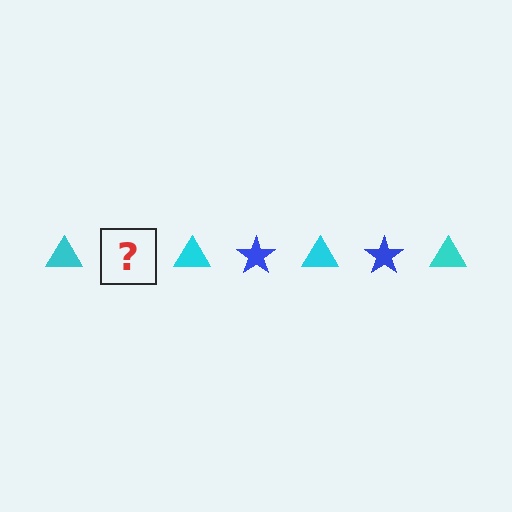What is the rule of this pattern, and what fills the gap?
The rule is that the pattern alternates between cyan triangle and blue star. The gap should be filled with a blue star.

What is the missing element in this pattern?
The missing element is a blue star.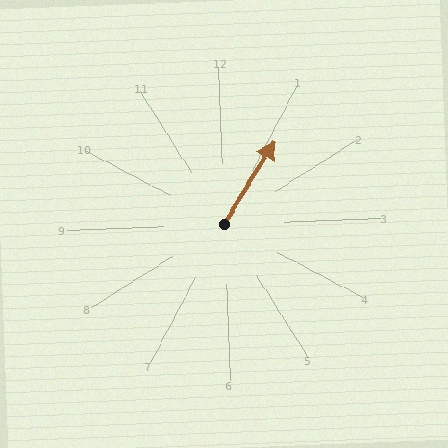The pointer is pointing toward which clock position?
Roughly 1 o'clock.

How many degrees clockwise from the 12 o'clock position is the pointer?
Approximately 34 degrees.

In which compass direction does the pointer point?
Northeast.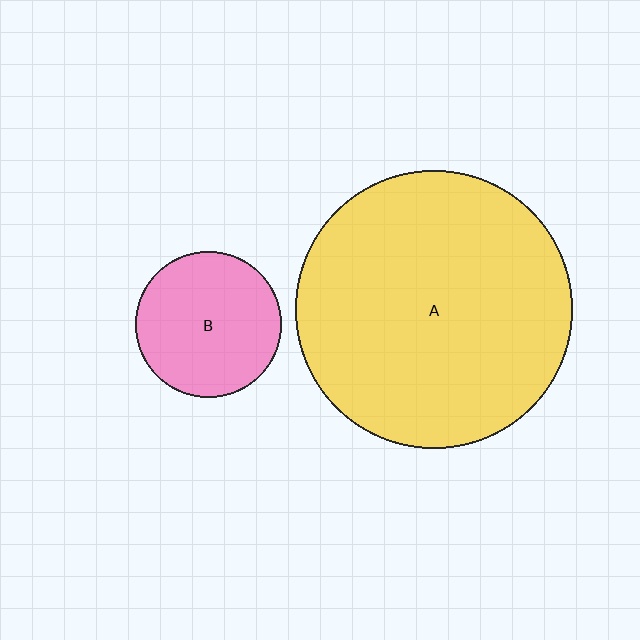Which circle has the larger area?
Circle A (yellow).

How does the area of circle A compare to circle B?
Approximately 3.6 times.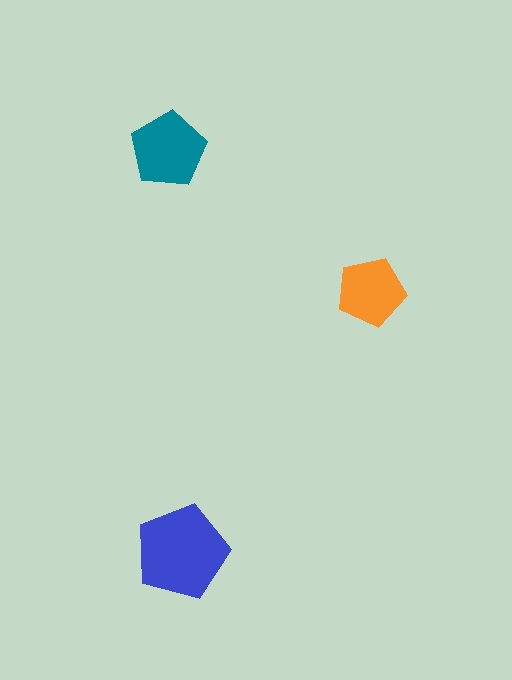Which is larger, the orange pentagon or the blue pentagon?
The blue one.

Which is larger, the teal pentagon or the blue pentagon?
The blue one.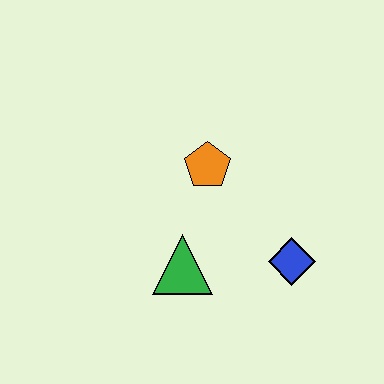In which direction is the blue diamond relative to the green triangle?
The blue diamond is to the right of the green triangle.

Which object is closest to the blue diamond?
The green triangle is closest to the blue diamond.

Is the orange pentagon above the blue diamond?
Yes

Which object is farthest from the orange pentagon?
The blue diamond is farthest from the orange pentagon.